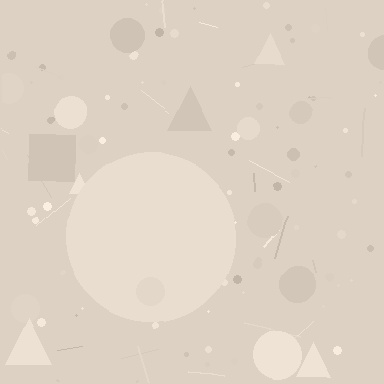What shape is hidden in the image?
A circle is hidden in the image.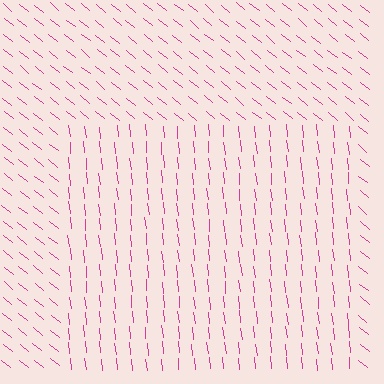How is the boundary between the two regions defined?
The boundary is defined purely by a change in line orientation (approximately 45 degrees difference). All lines are the same color and thickness.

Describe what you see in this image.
The image is filled with small magenta line segments. A rectangle region in the image has lines oriented differently from the surrounding lines, creating a visible texture boundary.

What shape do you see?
I see a rectangle.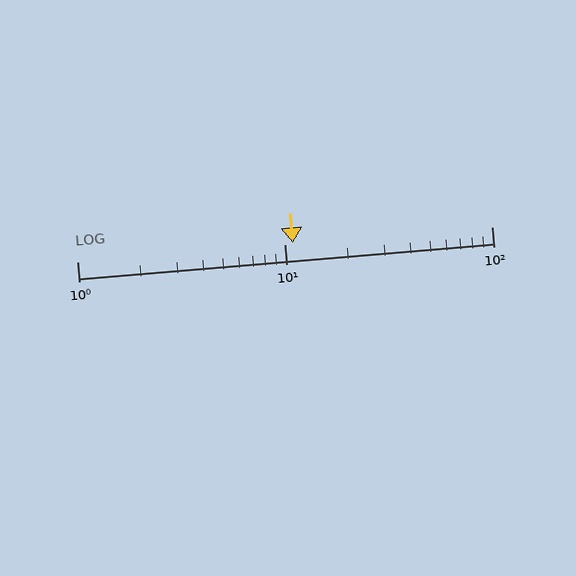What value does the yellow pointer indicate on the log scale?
The pointer indicates approximately 11.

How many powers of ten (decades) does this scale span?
The scale spans 2 decades, from 1 to 100.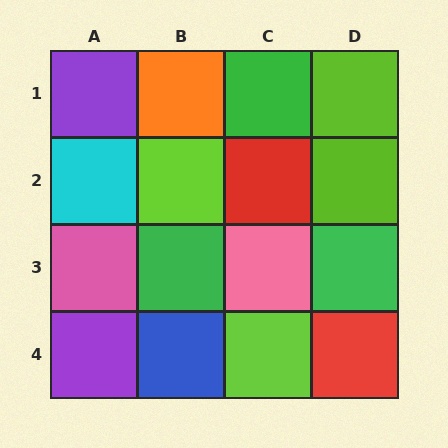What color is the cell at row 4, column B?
Blue.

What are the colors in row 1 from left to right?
Purple, orange, green, lime.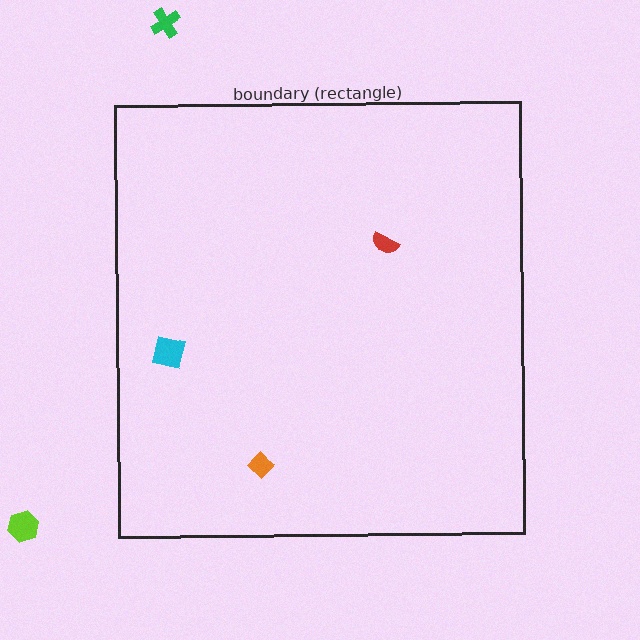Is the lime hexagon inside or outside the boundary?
Outside.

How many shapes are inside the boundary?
3 inside, 2 outside.